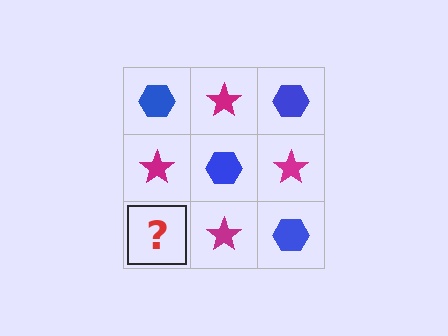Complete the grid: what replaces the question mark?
The question mark should be replaced with a blue hexagon.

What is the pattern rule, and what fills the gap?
The rule is that it alternates blue hexagon and magenta star in a checkerboard pattern. The gap should be filled with a blue hexagon.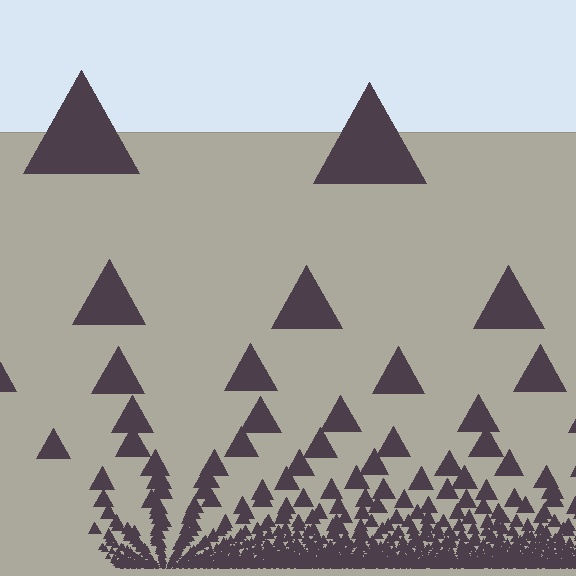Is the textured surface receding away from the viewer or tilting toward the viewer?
The surface appears to tilt toward the viewer. Texture elements get larger and sparser toward the top.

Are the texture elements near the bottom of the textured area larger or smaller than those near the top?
Smaller. The gradient is inverted — elements near the bottom are smaller and denser.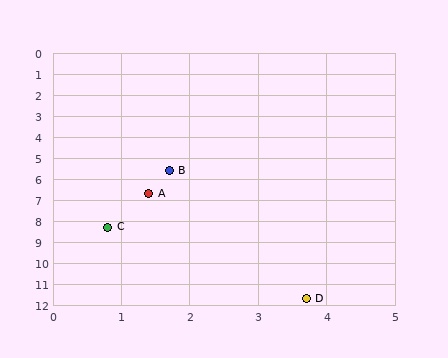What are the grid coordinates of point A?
Point A is at approximately (1.4, 6.7).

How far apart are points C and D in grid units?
Points C and D are about 4.5 grid units apart.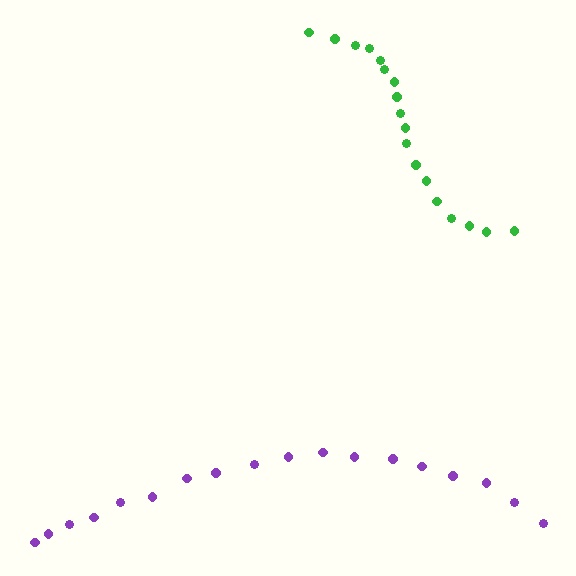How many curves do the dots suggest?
There are 2 distinct paths.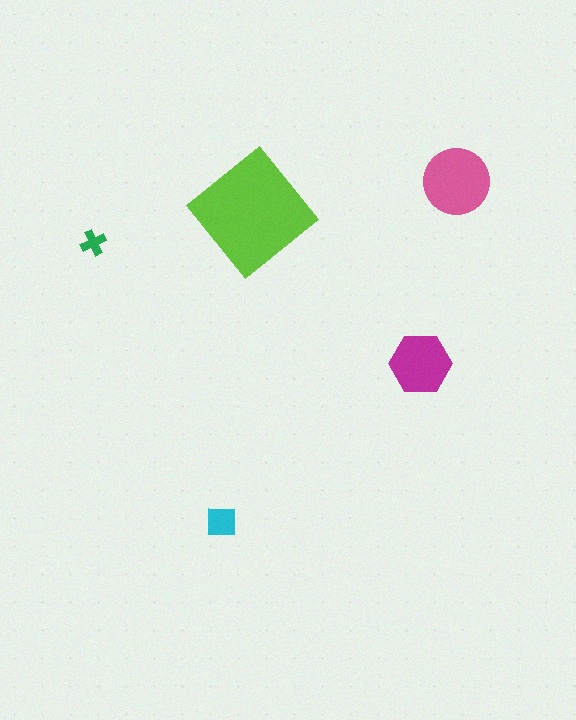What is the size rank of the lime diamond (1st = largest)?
1st.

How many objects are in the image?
There are 5 objects in the image.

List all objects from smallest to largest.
The green cross, the cyan square, the magenta hexagon, the pink circle, the lime diamond.